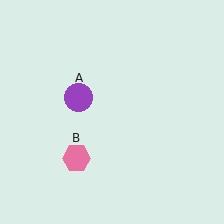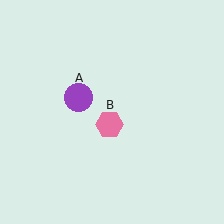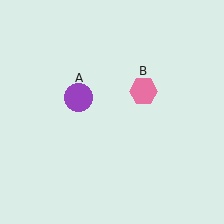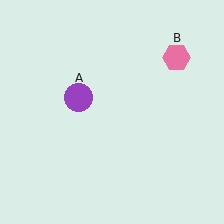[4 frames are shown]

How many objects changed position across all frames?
1 object changed position: pink hexagon (object B).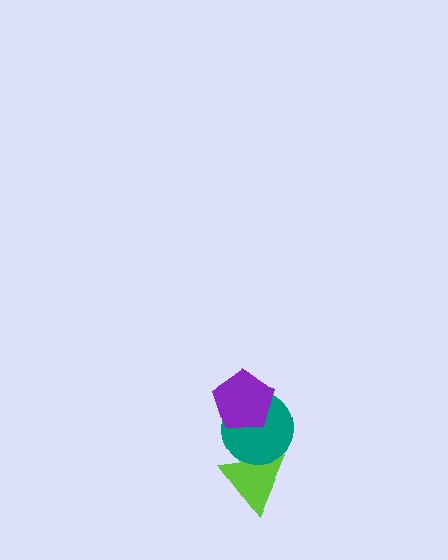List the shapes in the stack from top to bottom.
From top to bottom: the purple pentagon, the teal circle, the lime triangle.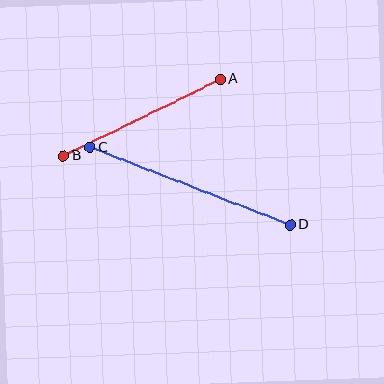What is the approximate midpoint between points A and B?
The midpoint is at approximately (142, 117) pixels.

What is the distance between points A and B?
The distance is approximately 175 pixels.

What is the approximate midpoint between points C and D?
The midpoint is at approximately (190, 186) pixels.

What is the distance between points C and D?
The distance is approximately 215 pixels.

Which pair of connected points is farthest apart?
Points C and D are farthest apart.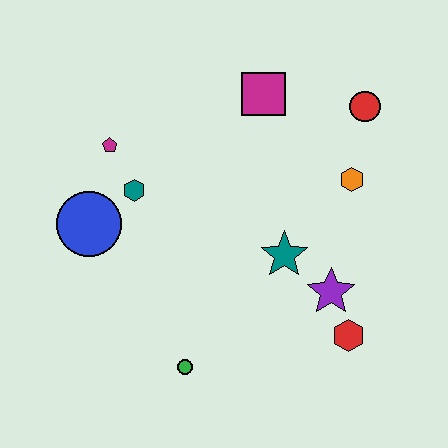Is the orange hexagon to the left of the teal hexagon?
No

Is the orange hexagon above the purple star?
Yes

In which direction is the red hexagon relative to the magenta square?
The red hexagon is below the magenta square.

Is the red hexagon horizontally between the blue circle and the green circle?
No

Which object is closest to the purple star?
The red hexagon is closest to the purple star.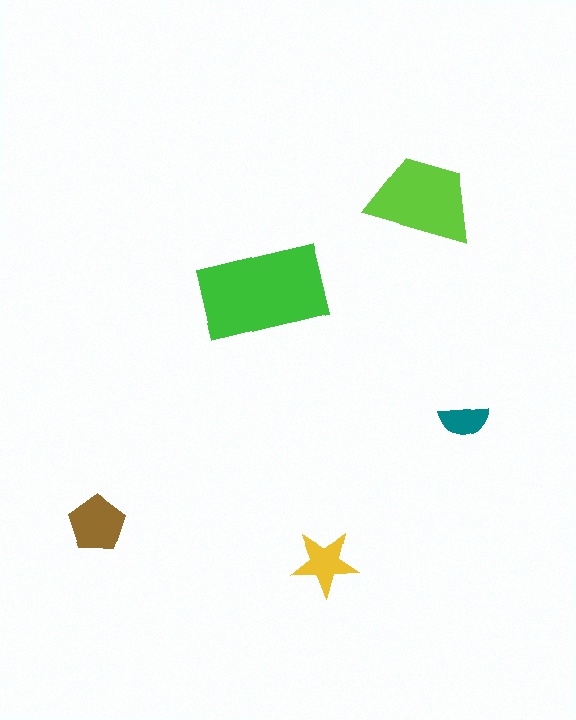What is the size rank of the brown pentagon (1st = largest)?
3rd.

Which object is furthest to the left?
The brown pentagon is leftmost.